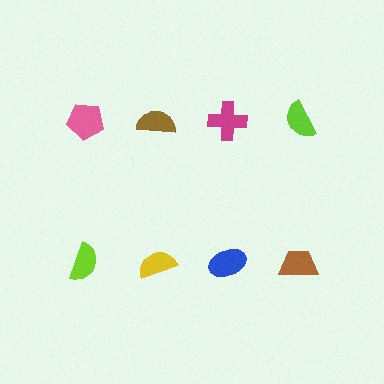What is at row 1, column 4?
A lime semicircle.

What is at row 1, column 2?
A brown semicircle.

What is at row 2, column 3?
A blue ellipse.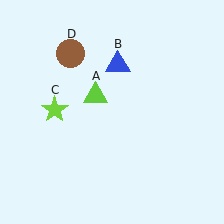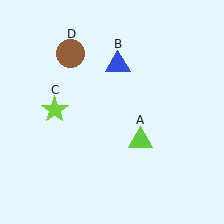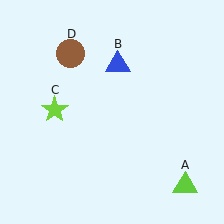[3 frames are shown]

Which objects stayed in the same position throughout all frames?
Blue triangle (object B) and lime star (object C) and brown circle (object D) remained stationary.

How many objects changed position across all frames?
1 object changed position: lime triangle (object A).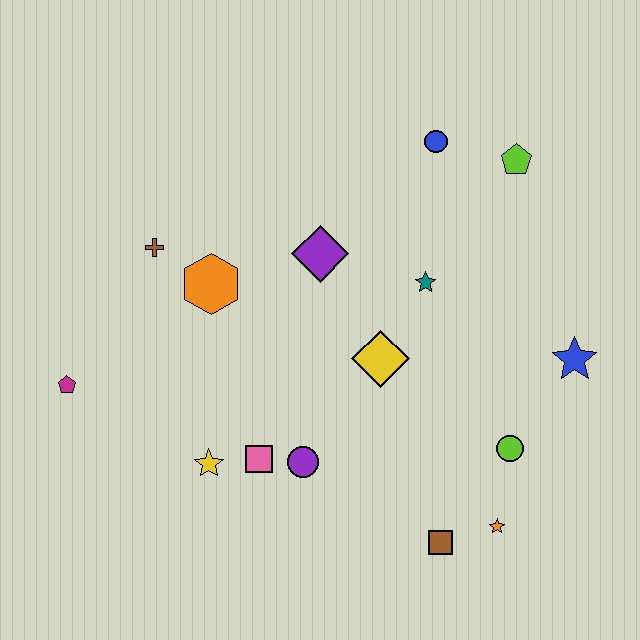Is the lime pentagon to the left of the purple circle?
No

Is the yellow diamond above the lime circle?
Yes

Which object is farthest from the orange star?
The magenta pentagon is farthest from the orange star.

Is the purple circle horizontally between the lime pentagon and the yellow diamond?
No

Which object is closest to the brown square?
The orange star is closest to the brown square.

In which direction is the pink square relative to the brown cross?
The pink square is below the brown cross.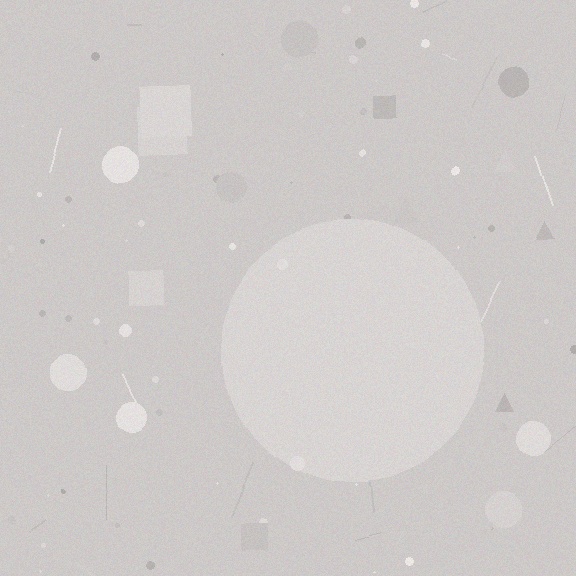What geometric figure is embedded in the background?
A circle is embedded in the background.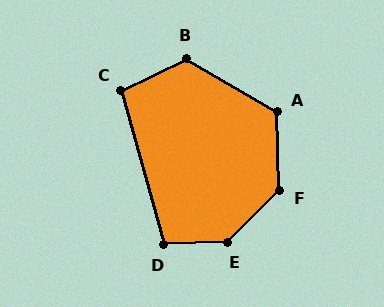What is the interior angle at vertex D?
Approximately 103 degrees (obtuse).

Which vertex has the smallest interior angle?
C, at approximately 100 degrees.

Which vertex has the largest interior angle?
E, at approximately 138 degrees.